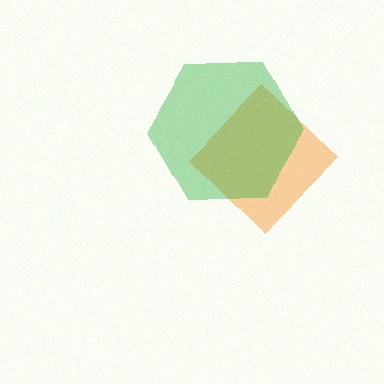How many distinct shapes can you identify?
There are 2 distinct shapes: an orange diamond, a green hexagon.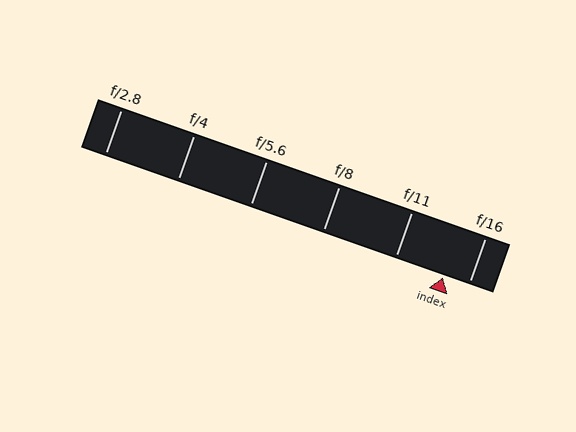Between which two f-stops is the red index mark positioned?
The index mark is between f/11 and f/16.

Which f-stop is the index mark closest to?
The index mark is closest to f/16.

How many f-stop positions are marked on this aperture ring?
There are 6 f-stop positions marked.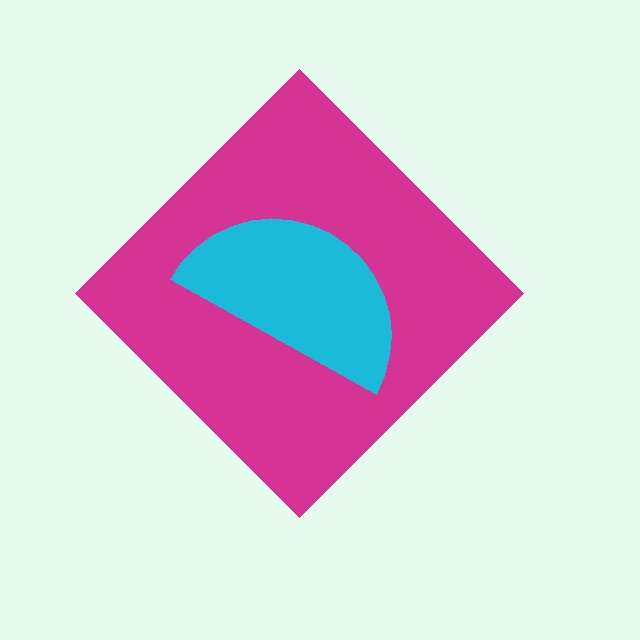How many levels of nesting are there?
2.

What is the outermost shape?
The magenta diamond.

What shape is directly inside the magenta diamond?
The cyan semicircle.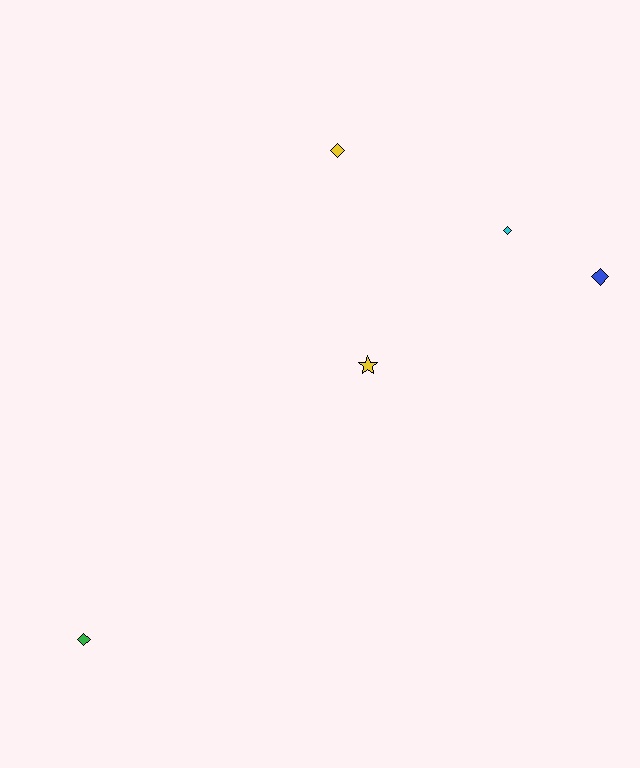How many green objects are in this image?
There is 1 green object.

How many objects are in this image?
There are 5 objects.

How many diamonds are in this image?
There are 4 diamonds.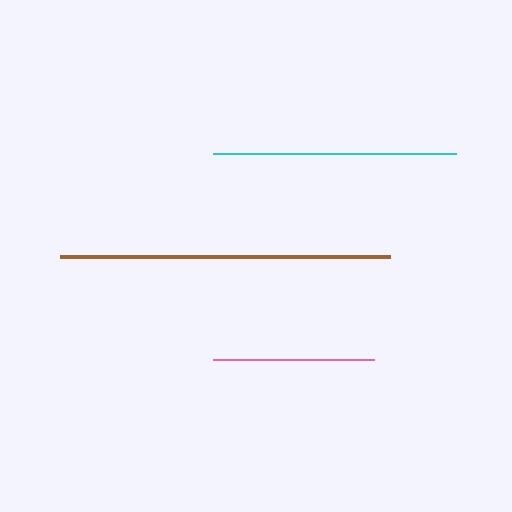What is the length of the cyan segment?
The cyan segment is approximately 242 pixels long.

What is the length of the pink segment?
The pink segment is approximately 161 pixels long.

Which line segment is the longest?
The brown line is the longest at approximately 329 pixels.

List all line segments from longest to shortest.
From longest to shortest: brown, cyan, pink.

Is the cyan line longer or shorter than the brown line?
The brown line is longer than the cyan line.